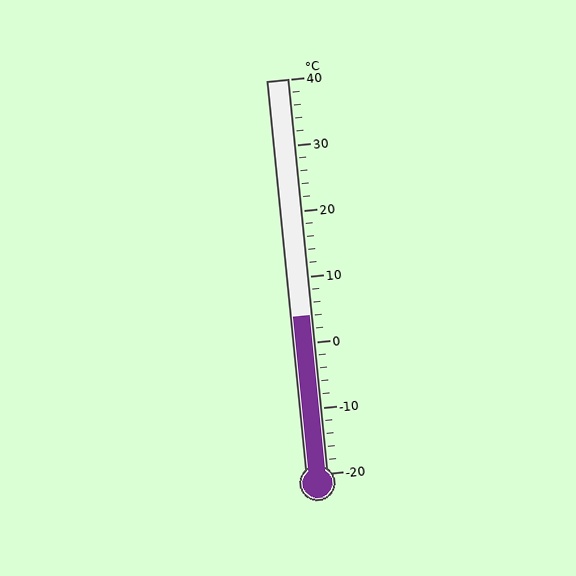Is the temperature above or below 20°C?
The temperature is below 20°C.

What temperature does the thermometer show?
The thermometer shows approximately 4°C.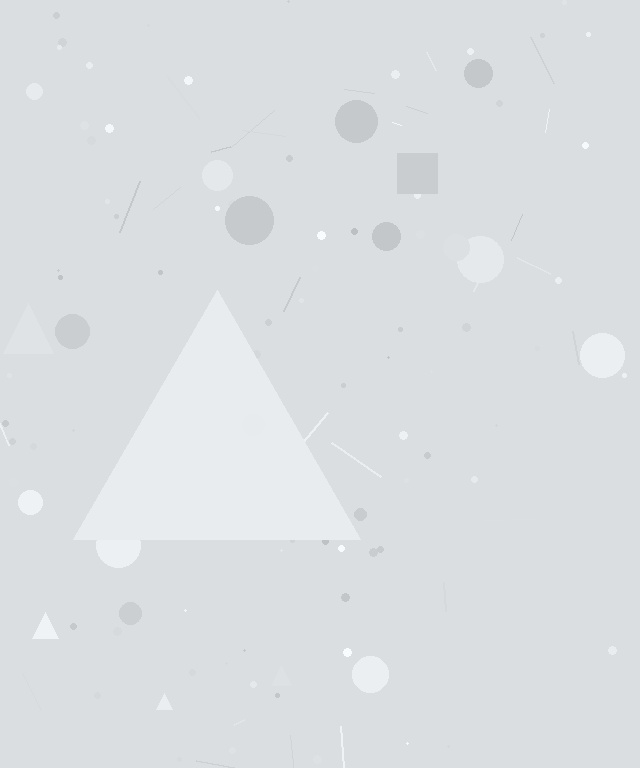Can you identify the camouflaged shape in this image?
The camouflaged shape is a triangle.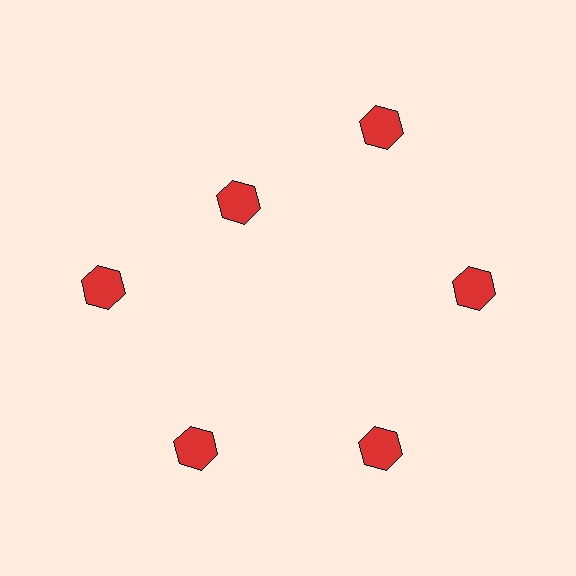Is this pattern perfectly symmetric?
No. The 6 red hexagons are arranged in a ring, but one element near the 11 o'clock position is pulled inward toward the center, breaking the 6-fold rotational symmetry.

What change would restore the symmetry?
The symmetry would be restored by moving it outward, back onto the ring so that all 6 hexagons sit at equal angles and equal distance from the center.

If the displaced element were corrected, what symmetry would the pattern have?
It would have 6-fold rotational symmetry — the pattern would map onto itself every 60 degrees.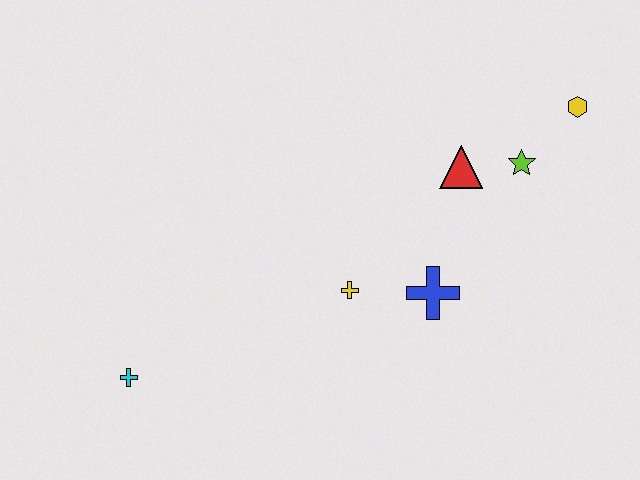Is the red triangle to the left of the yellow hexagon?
Yes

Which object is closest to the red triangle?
The lime star is closest to the red triangle.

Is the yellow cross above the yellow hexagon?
No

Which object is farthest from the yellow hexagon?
The cyan cross is farthest from the yellow hexagon.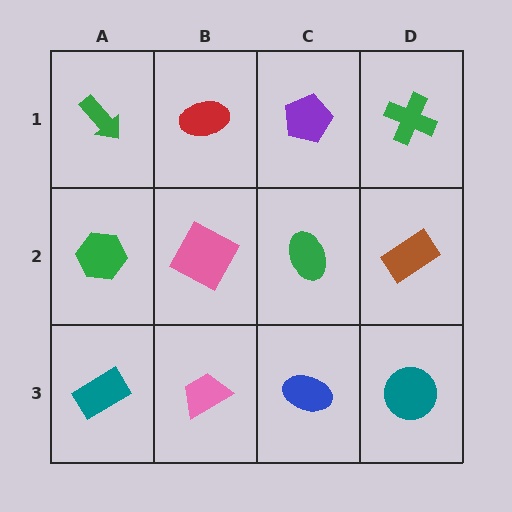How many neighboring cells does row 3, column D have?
2.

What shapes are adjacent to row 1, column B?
A pink square (row 2, column B), a green arrow (row 1, column A), a purple pentagon (row 1, column C).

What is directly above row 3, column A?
A green hexagon.